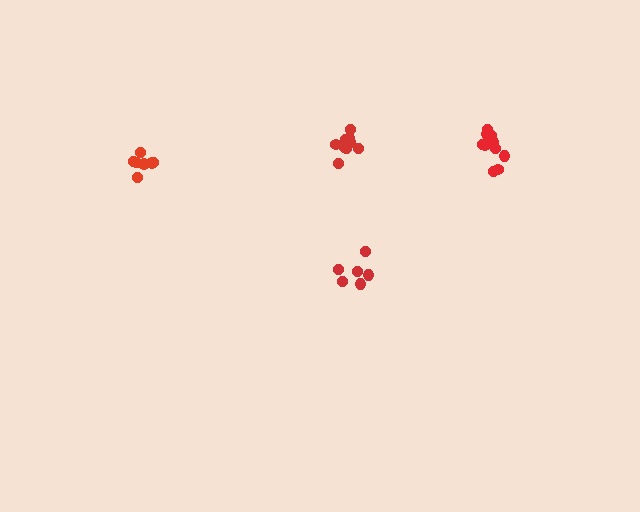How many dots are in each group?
Group 1: 6 dots, Group 2: 11 dots, Group 3: 7 dots, Group 4: 9 dots (33 total).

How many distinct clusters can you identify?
There are 4 distinct clusters.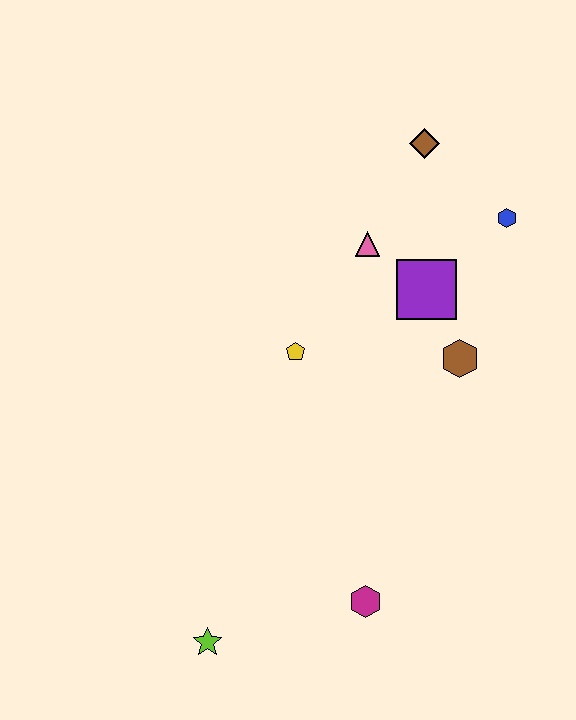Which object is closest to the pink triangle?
The purple square is closest to the pink triangle.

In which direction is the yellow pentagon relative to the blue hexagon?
The yellow pentagon is to the left of the blue hexagon.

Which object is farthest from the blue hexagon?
The lime star is farthest from the blue hexagon.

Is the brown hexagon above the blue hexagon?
No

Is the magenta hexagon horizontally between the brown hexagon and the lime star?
Yes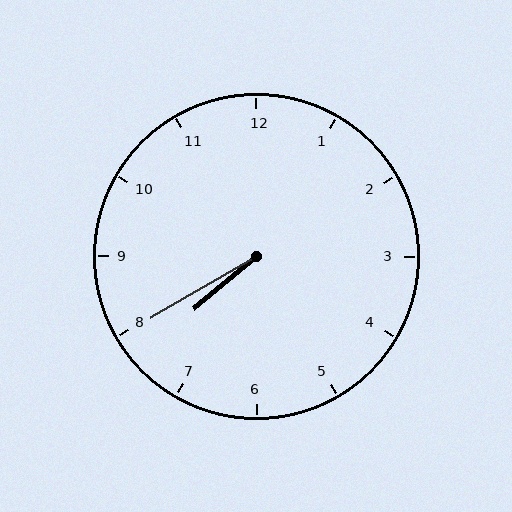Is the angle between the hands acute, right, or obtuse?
It is acute.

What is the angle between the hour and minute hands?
Approximately 10 degrees.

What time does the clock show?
7:40.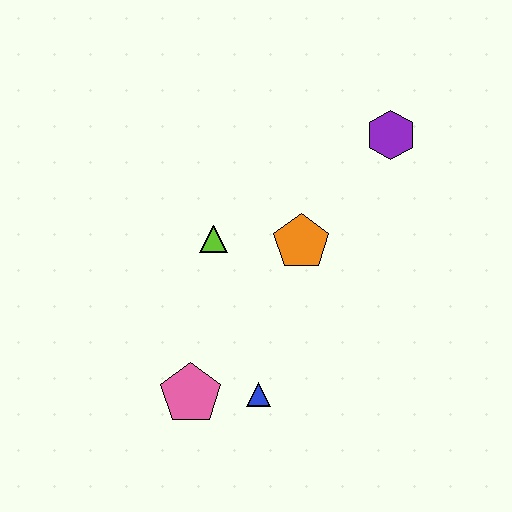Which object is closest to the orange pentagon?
The lime triangle is closest to the orange pentagon.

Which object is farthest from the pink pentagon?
The purple hexagon is farthest from the pink pentagon.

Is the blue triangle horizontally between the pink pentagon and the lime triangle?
No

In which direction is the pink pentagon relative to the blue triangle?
The pink pentagon is to the left of the blue triangle.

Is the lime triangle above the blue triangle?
Yes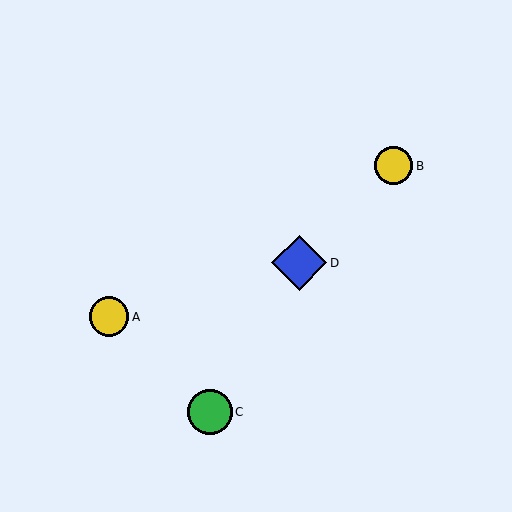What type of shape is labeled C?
Shape C is a green circle.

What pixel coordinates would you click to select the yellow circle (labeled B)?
Click at (394, 166) to select the yellow circle B.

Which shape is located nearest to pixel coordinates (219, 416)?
The green circle (labeled C) at (210, 412) is nearest to that location.